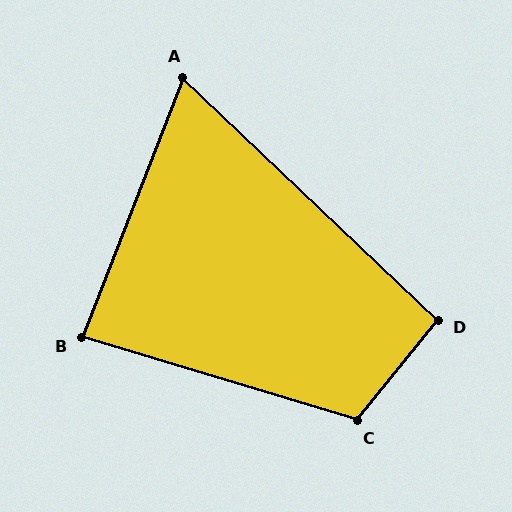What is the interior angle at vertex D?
Approximately 95 degrees (approximately right).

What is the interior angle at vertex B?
Approximately 85 degrees (approximately right).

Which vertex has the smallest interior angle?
A, at approximately 68 degrees.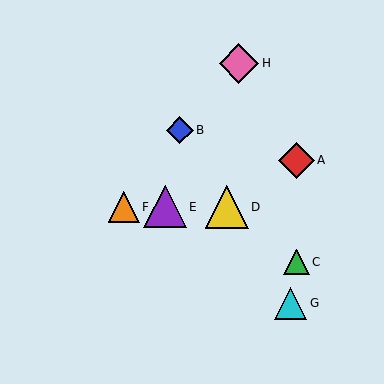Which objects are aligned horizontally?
Objects D, E, F are aligned horizontally.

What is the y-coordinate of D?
Object D is at y≈207.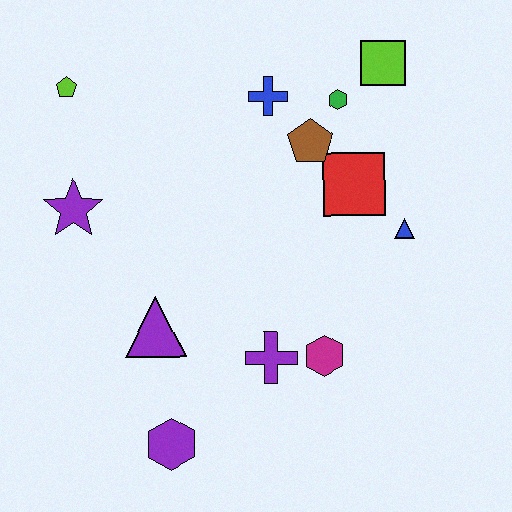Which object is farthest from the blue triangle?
The lime pentagon is farthest from the blue triangle.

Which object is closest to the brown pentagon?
The green hexagon is closest to the brown pentagon.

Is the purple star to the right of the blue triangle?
No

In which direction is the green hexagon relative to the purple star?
The green hexagon is to the right of the purple star.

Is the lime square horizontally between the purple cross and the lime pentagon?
No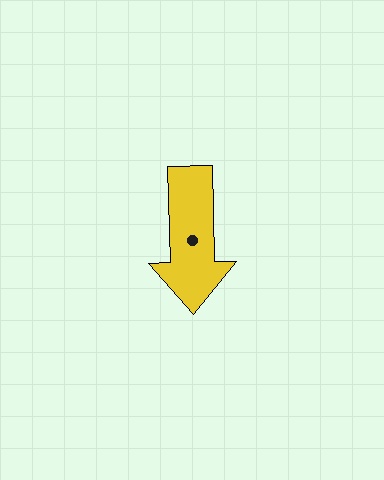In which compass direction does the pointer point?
South.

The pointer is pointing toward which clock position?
Roughly 6 o'clock.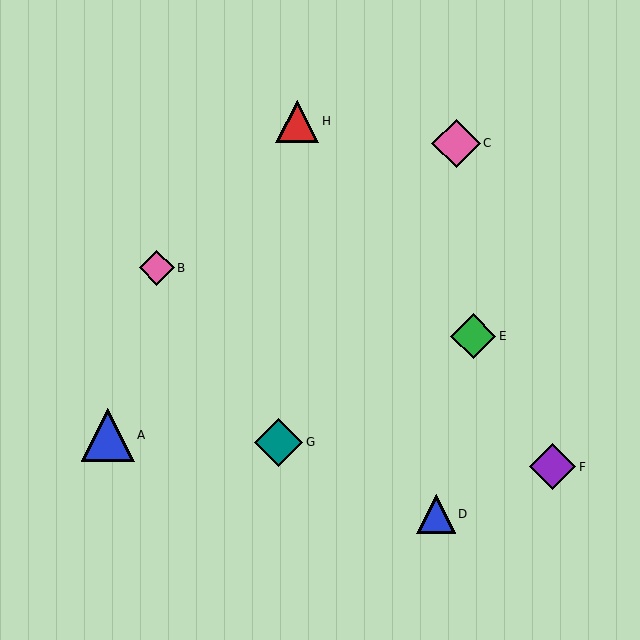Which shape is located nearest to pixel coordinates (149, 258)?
The pink diamond (labeled B) at (157, 268) is nearest to that location.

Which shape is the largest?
The blue triangle (labeled A) is the largest.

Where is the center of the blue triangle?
The center of the blue triangle is at (108, 435).